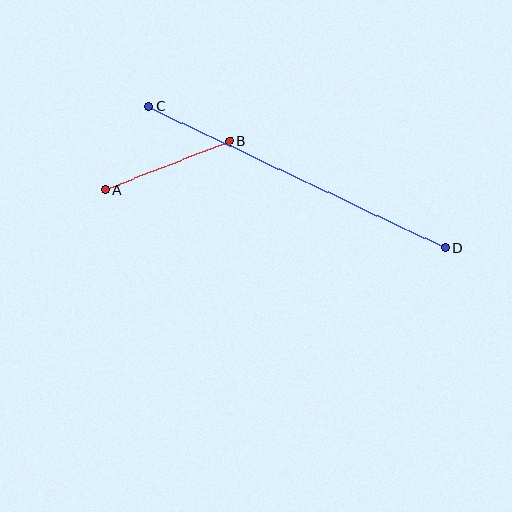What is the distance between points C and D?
The distance is approximately 328 pixels.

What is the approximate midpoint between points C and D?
The midpoint is at approximately (297, 177) pixels.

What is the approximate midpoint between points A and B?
The midpoint is at approximately (167, 166) pixels.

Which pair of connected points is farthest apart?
Points C and D are farthest apart.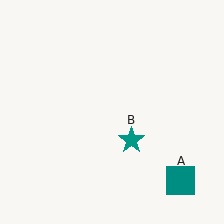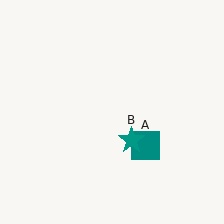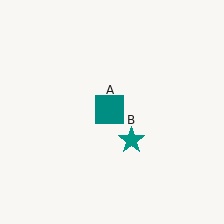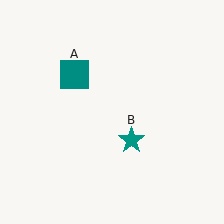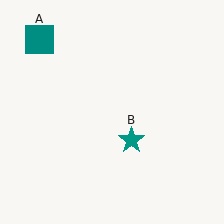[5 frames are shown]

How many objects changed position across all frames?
1 object changed position: teal square (object A).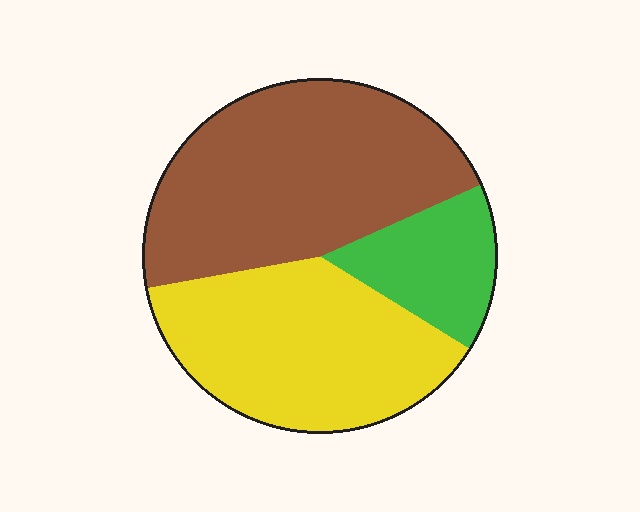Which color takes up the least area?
Green, at roughly 15%.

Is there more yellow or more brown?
Brown.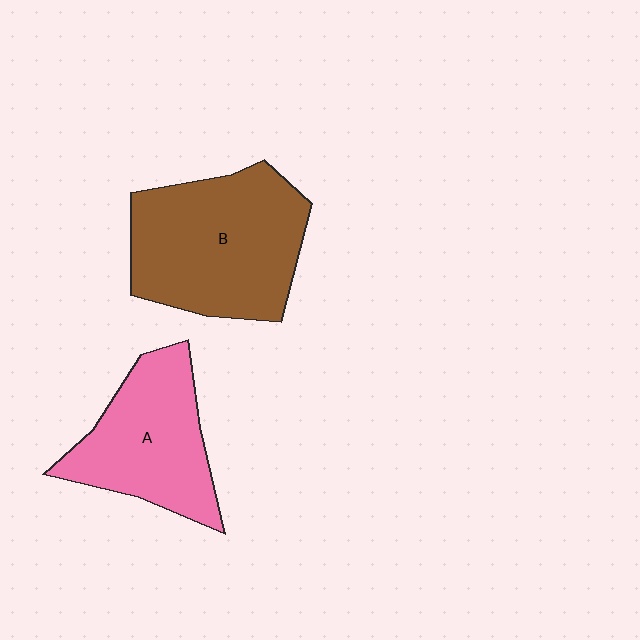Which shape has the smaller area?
Shape A (pink).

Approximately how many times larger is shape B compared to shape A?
Approximately 1.3 times.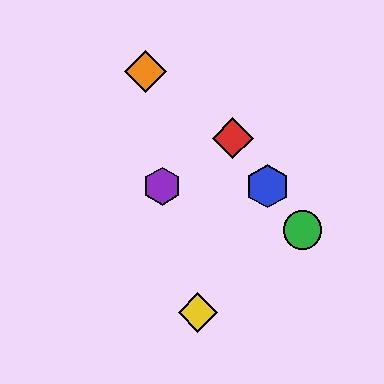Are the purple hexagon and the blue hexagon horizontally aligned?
Yes, both are at y≈186.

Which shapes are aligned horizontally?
The blue hexagon, the purple hexagon are aligned horizontally.